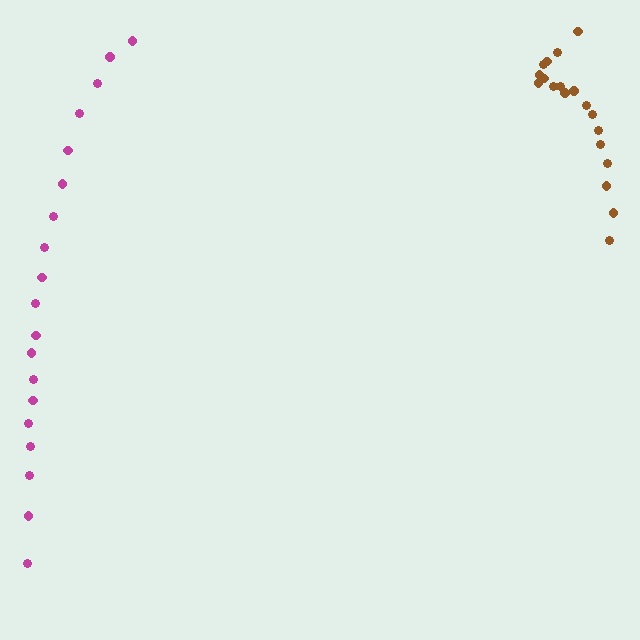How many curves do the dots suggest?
There are 2 distinct paths.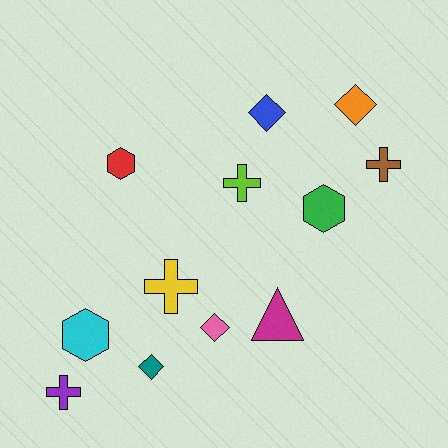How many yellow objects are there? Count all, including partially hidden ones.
There is 1 yellow object.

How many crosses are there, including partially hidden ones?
There are 4 crosses.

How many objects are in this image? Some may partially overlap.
There are 12 objects.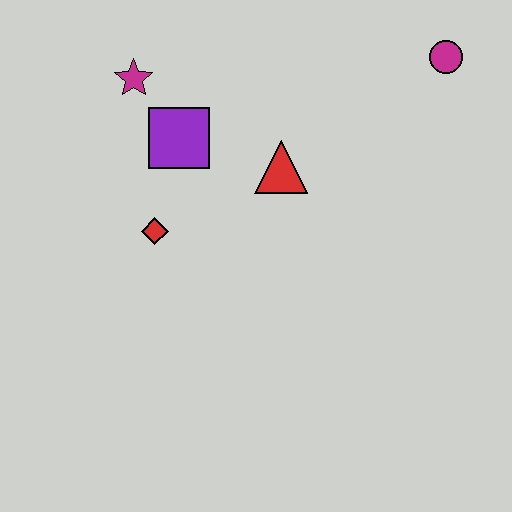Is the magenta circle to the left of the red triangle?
No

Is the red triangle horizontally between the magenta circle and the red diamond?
Yes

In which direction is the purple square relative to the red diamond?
The purple square is above the red diamond.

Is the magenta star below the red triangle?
No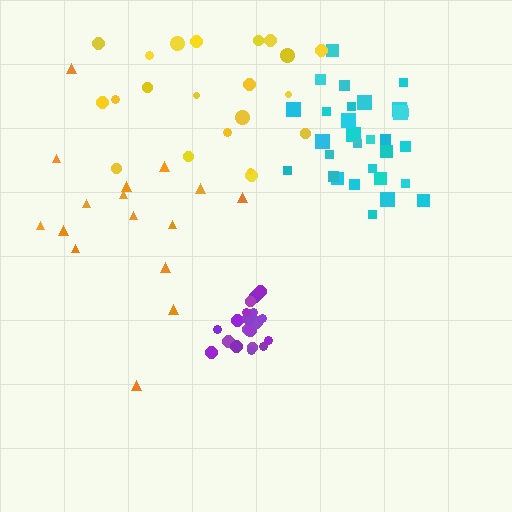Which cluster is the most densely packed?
Purple.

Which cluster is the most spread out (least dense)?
Orange.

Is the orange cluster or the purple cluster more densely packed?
Purple.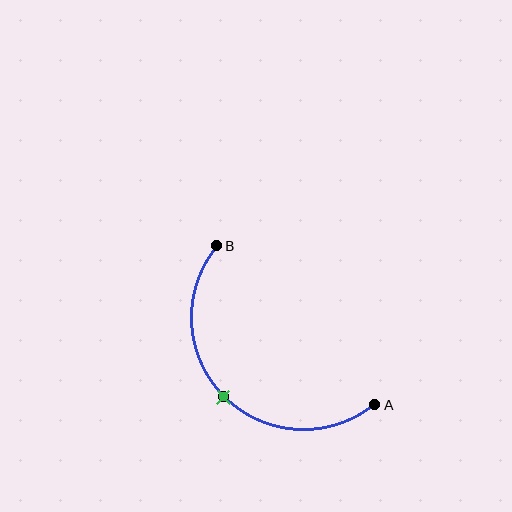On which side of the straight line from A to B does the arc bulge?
The arc bulges below and to the left of the straight line connecting A and B.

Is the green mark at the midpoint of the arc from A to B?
Yes. The green mark lies on the arc at equal arc-length from both A and B — it is the arc midpoint.